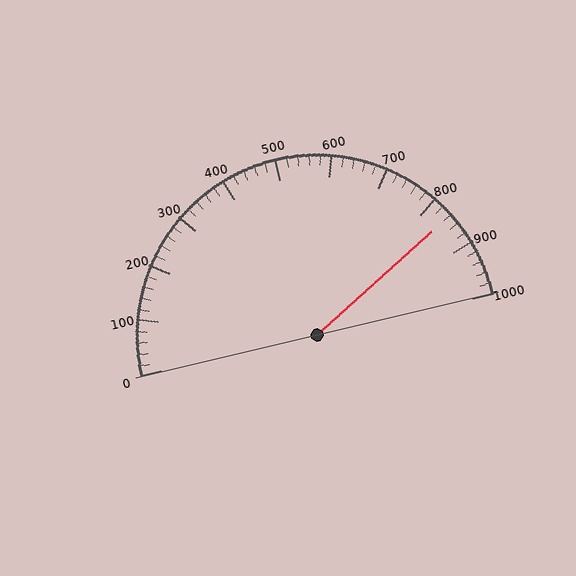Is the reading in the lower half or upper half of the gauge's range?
The reading is in the upper half of the range (0 to 1000).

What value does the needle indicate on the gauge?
The needle indicates approximately 840.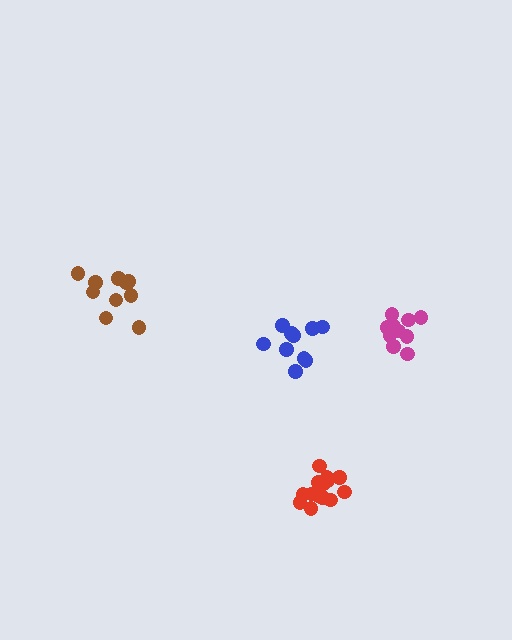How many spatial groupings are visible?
There are 4 spatial groupings.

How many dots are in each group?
Group 1: 10 dots, Group 2: 11 dots, Group 3: 10 dots, Group 4: 14 dots (45 total).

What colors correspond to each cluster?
The clusters are colored: magenta, brown, blue, red.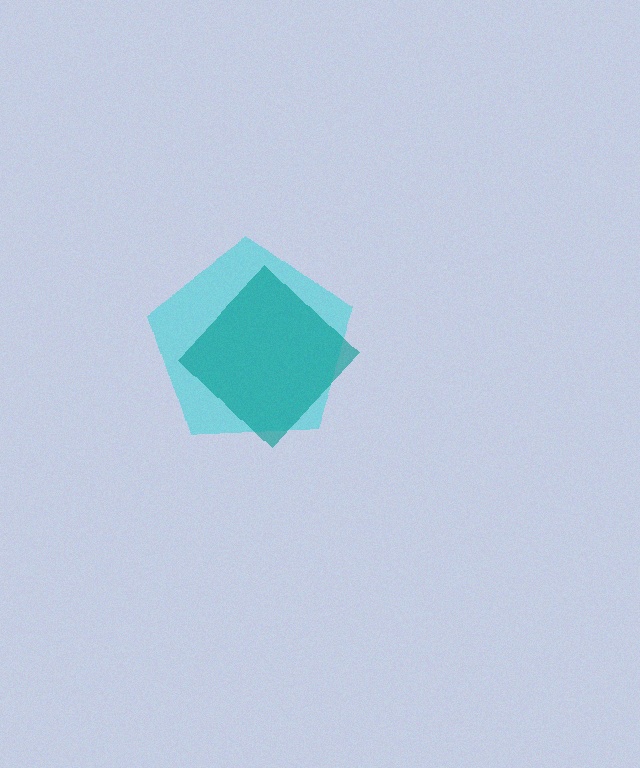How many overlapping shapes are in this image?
There are 2 overlapping shapes in the image.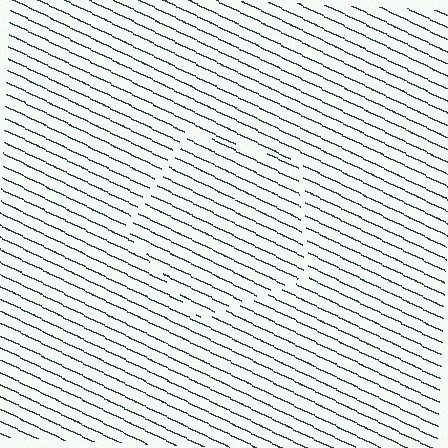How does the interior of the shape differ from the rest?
The interior of the shape contains the same grating, shifted by half a period — the contour is defined by the phase discontinuity where line-ends from the inner and outer gratings abut.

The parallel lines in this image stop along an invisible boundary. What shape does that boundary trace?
An illusory pentagon. The interior of the shape contains the same grating, shifted by half a period — the contour is defined by the phase discontinuity where line-ends from the inner and outer gratings abut.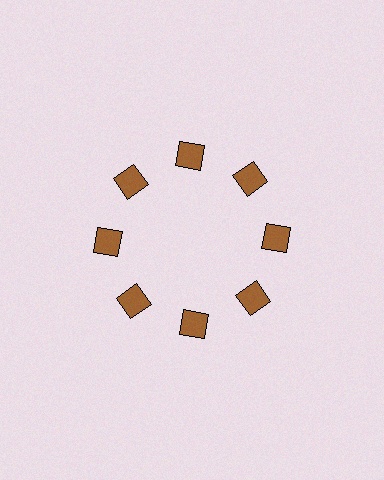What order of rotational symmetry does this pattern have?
This pattern has 8-fold rotational symmetry.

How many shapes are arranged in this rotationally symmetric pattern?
There are 8 shapes, arranged in 8 groups of 1.